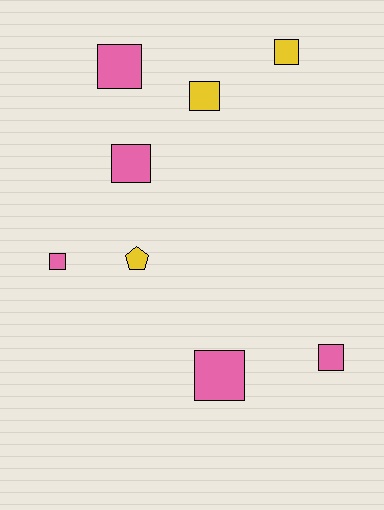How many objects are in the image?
There are 8 objects.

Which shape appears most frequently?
Square, with 7 objects.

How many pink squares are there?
There are 5 pink squares.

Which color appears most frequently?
Pink, with 5 objects.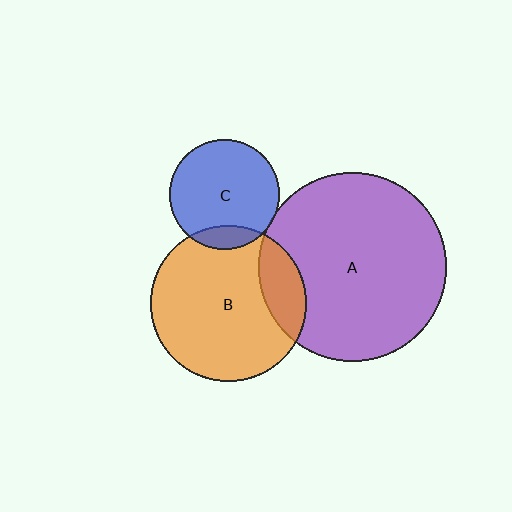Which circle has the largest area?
Circle A (purple).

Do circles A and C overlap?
Yes.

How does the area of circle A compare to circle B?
Approximately 1.5 times.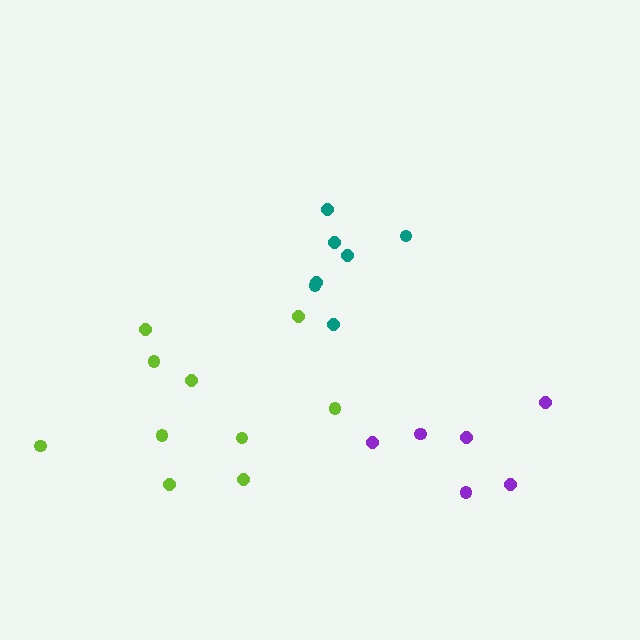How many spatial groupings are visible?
There are 3 spatial groupings.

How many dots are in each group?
Group 1: 7 dots, Group 2: 6 dots, Group 3: 10 dots (23 total).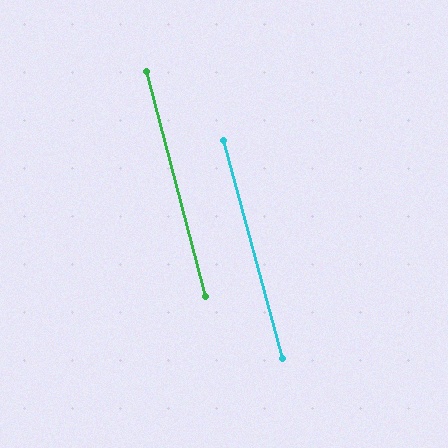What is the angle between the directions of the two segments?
Approximately 0 degrees.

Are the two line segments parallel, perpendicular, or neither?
Parallel — their directions differ by only 0.4°.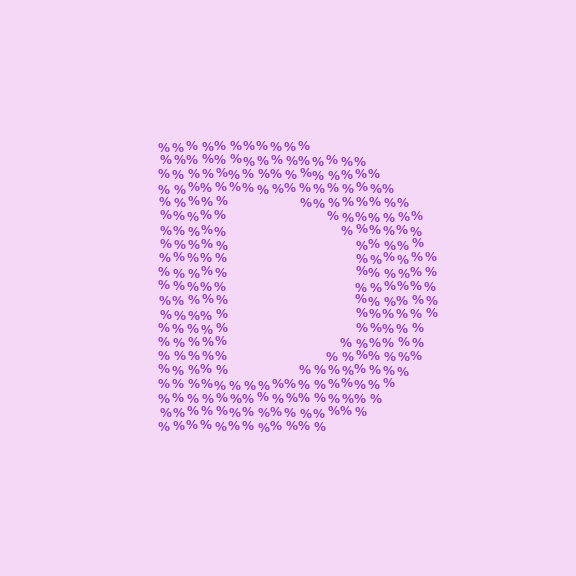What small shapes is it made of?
It is made of small percent signs.